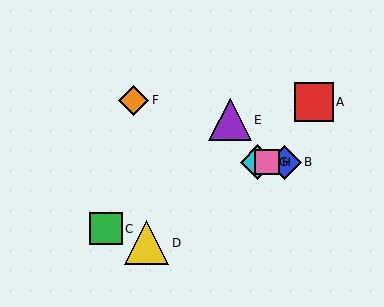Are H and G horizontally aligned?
Yes, both are at y≈162.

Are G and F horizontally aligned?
No, G is at y≈162 and F is at y≈100.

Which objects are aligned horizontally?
Objects B, G, H are aligned horizontally.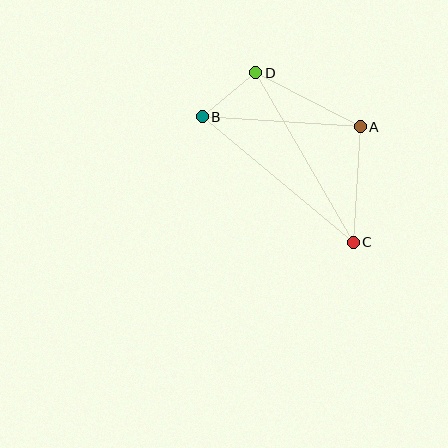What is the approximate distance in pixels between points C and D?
The distance between C and D is approximately 196 pixels.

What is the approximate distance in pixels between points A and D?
The distance between A and D is approximately 118 pixels.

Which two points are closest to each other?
Points B and D are closest to each other.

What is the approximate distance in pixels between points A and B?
The distance between A and B is approximately 159 pixels.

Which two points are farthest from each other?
Points B and C are farthest from each other.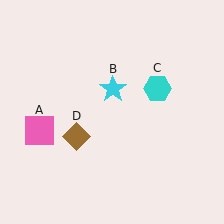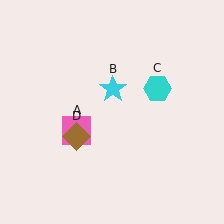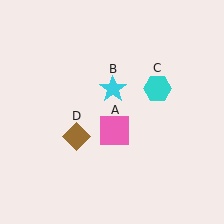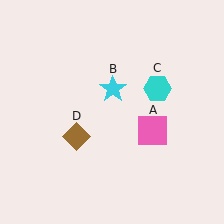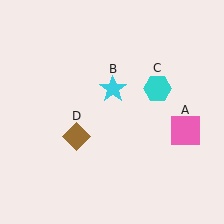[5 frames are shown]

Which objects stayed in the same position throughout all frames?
Cyan star (object B) and cyan hexagon (object C) and brown diamond (object D) remained stationary.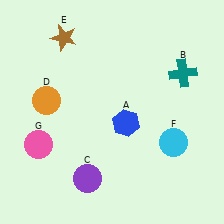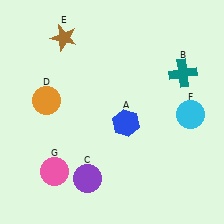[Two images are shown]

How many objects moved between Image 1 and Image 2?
2 objects moved between the two images.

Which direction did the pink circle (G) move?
The pink circle (G) moved down.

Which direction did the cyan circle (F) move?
The cyan circle (F) moved up.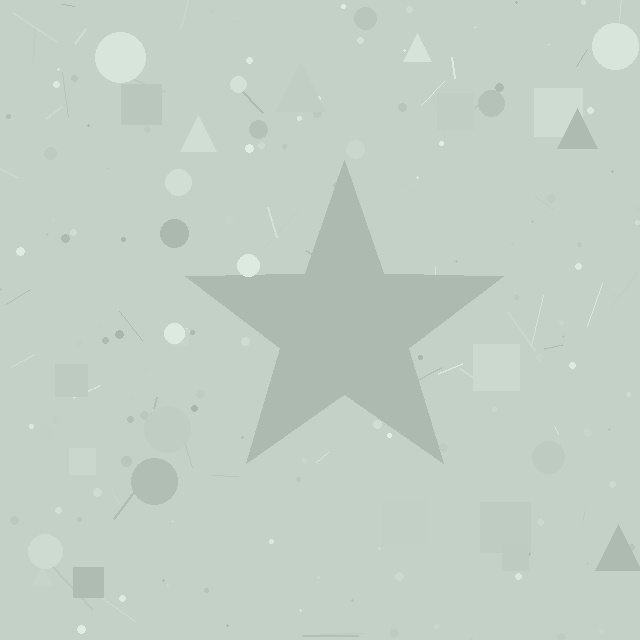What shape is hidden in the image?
A star is hidden in the image.